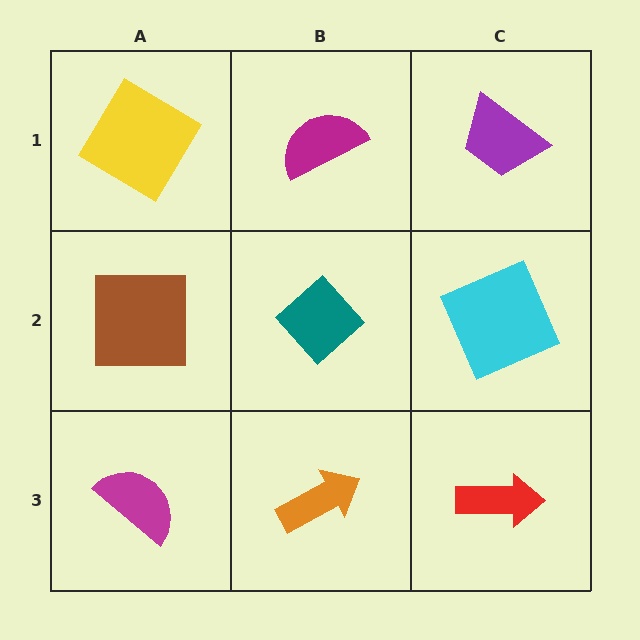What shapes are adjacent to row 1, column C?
A cyan square (row 2, column C), a magenta semicircle (row 1, column B).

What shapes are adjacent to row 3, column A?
A brown square (row 2, column A), an orange arrow (row 3, column B).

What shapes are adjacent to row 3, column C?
A cyan square (row 2, column C), an orange arrow (row 3, column B).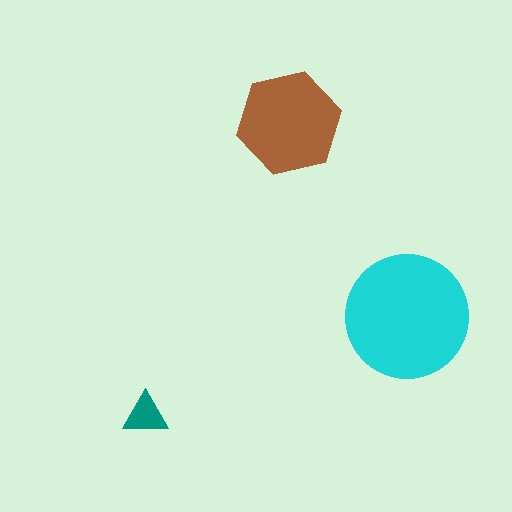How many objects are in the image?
There are 3 objects in the image.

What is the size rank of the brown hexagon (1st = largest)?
2nd.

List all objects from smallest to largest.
The teal triangle, the brown hexagon, the cyan circle.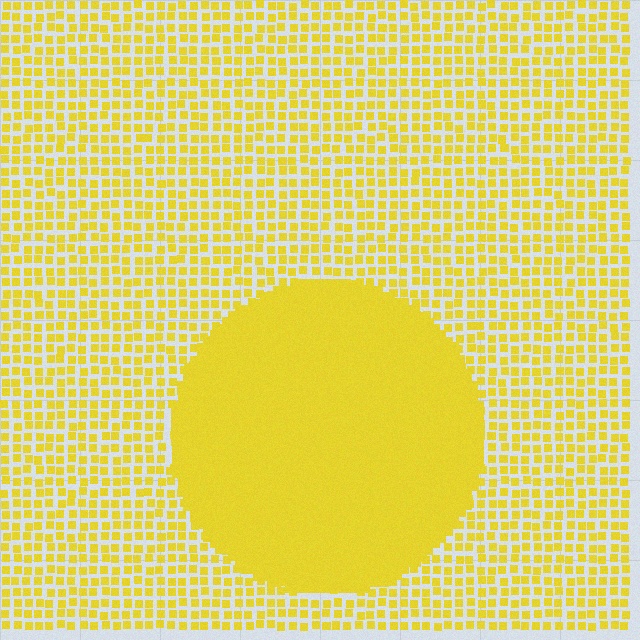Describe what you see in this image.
The image contains small yellow elements arranged at two different densities. A circle-shaped region is visible where the elements are more densely packed than the surrounding area.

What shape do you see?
I see a circle.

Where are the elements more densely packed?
The elements are more densely packed inside the circle boundary.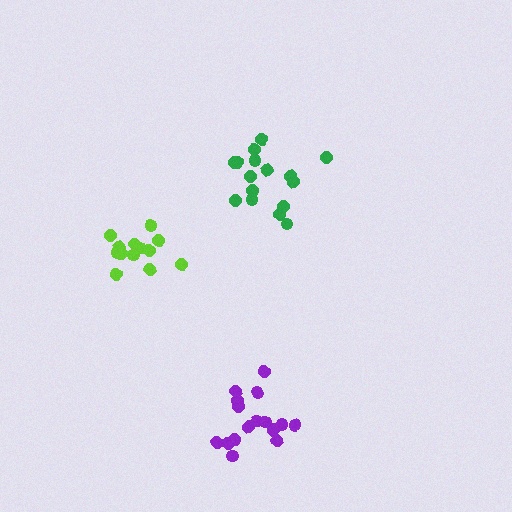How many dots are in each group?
Group 1: 16 dots, Group 2: 16 dots, Group 3: 13 dots (45 total).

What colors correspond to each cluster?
The clusters are colored: purple, green, lime.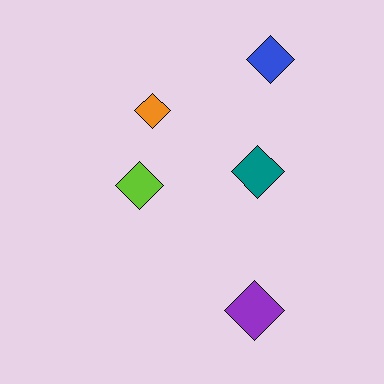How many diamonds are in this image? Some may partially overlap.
There are 5 diamonds.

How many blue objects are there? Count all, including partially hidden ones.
There is 1 blue object.